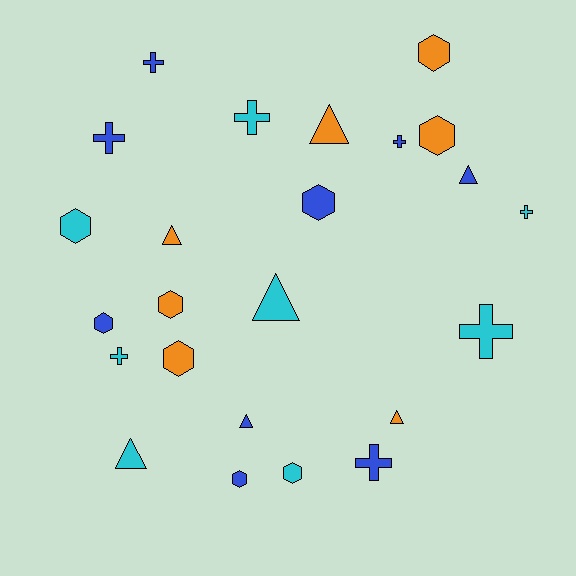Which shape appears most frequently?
Hexagon, with 9 objects.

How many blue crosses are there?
There are 4 blue crosses.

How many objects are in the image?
There are 24 objects.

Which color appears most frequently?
Blue, with 9 objects.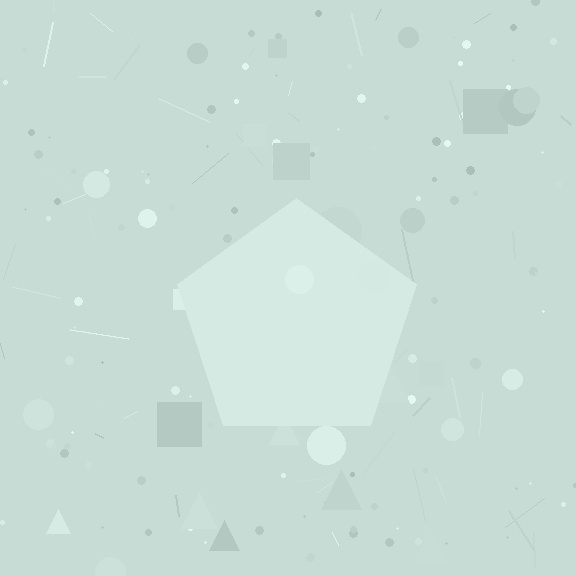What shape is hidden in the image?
A pentagon is hidden in the image.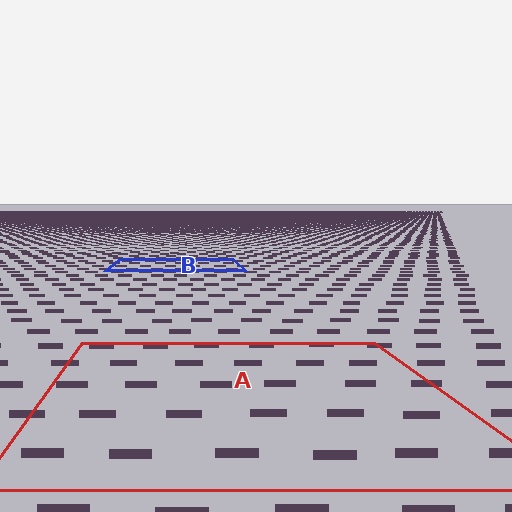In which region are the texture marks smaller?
The texture marks are smaller in region B, because it is farther away.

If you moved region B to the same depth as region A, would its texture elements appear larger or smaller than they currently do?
They would appear larger. At a closer depth, the same texture elements are projected at a bigger on-screen size.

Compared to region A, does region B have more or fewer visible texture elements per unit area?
Region B has more texture elements per unit area — they are packed more densely because it is farther away.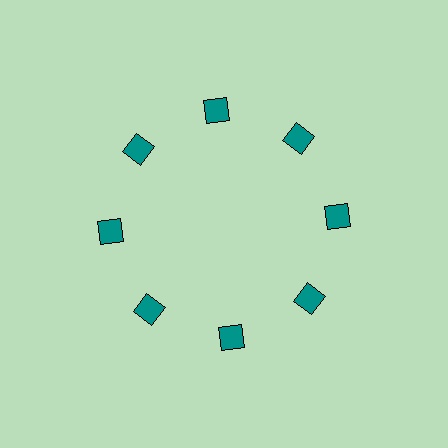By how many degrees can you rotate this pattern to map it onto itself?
The pattern maps onto itself every 45 degrees of rotation.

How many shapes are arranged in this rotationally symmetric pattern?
There are 8 shapes, arranged in 8 groups of 1.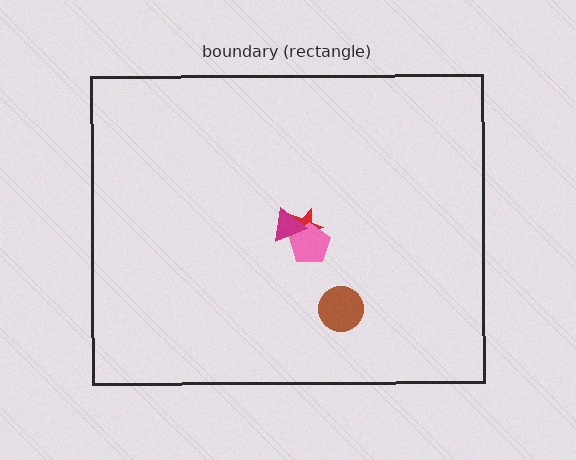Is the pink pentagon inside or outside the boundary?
Inside.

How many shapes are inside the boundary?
4 inside, 0 outside.